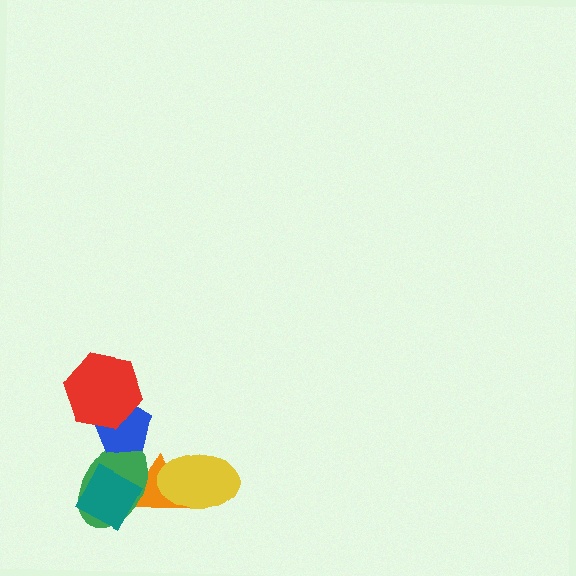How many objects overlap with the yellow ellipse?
1 object overlaps with the yellow ellipse.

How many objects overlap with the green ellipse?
3 objects overlap with the green ellipse.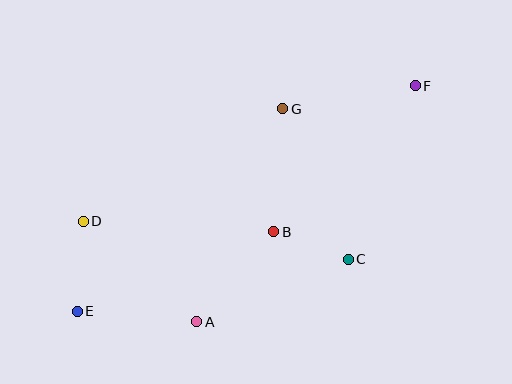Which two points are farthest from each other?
Points E and F are farthest from each other.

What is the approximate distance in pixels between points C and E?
The distance between C and E is approximately 276 pixels.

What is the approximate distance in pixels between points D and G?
The distance between D and G is approximately 229 pixels.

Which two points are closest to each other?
Points B and C are closest to each other.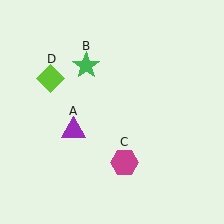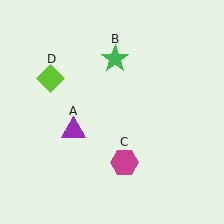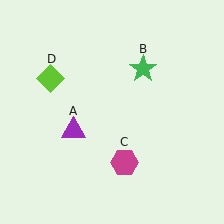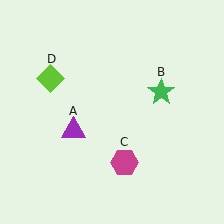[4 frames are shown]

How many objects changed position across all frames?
1 object changed position: green star (object B).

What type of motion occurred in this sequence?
The green star (object B) rotated clockwise around the center of the scene.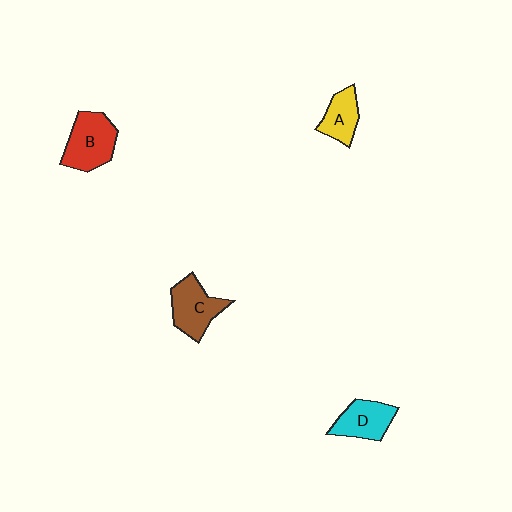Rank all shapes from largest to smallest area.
From largest to smallest: B (red), C (brown), D (cyan), A (yellow).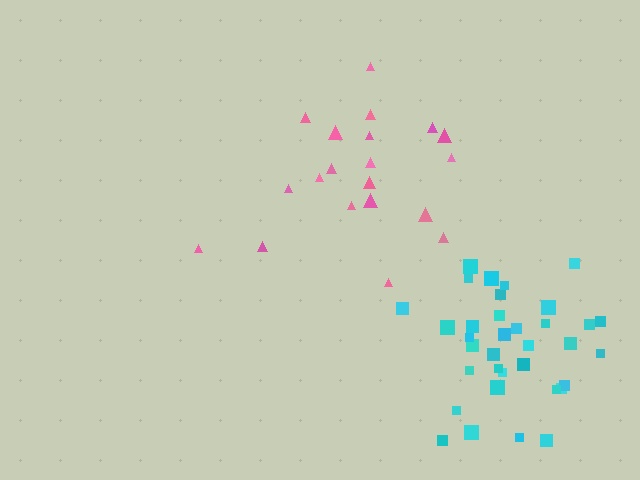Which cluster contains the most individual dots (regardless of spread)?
Cyan (35).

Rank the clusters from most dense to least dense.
cyan, pink.